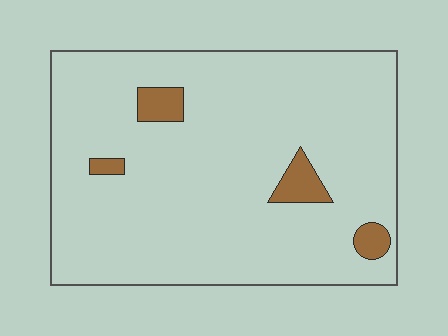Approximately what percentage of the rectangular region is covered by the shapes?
Approximately 5%.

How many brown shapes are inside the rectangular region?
4.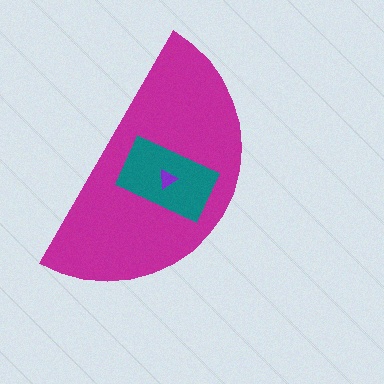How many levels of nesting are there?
3.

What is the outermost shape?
The magenta semicircle.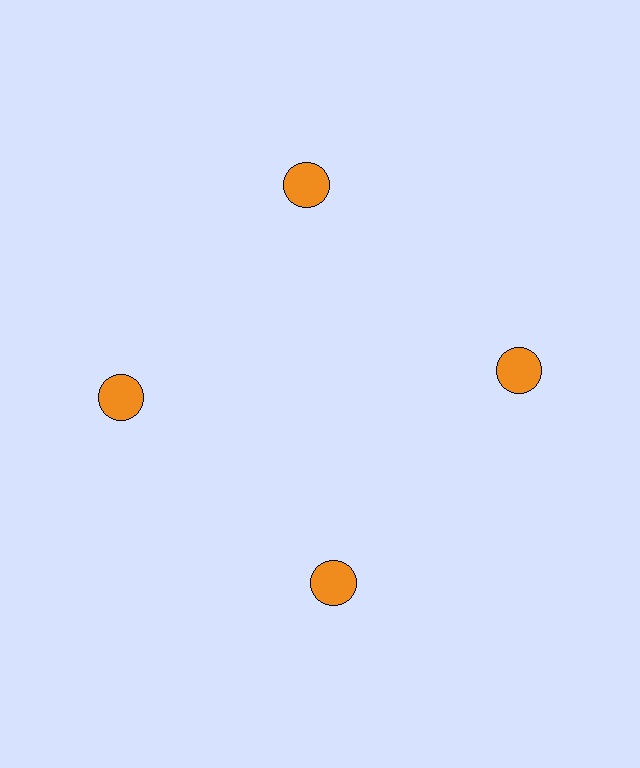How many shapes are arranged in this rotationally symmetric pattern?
There are 4 shapes, arranged in 4 groups of 1.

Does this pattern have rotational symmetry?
Yes, this pattern has 4-fold rotational symmetry. It looks the same after rotating 90 degrees around the center.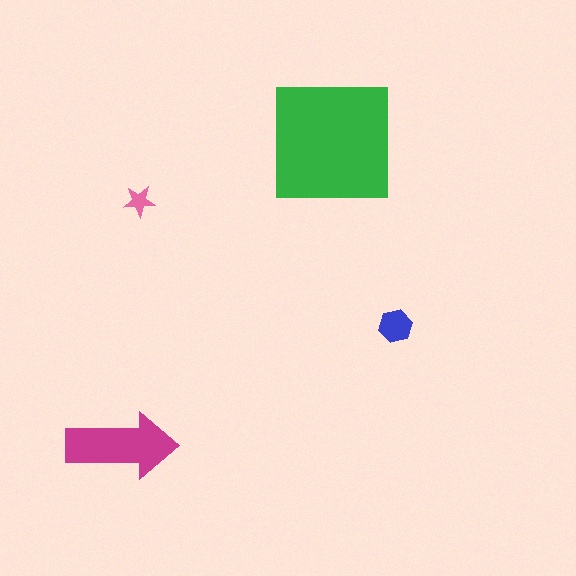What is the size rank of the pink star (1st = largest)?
4th.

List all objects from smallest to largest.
The pink star, the blue hexagon, the magenta arrow, the green square.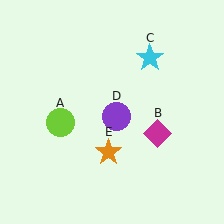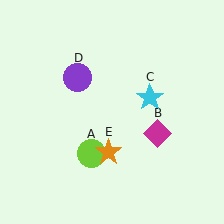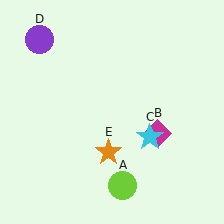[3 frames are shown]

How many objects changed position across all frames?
3 objects changed position: lime circle (object A), cyan star (object C), purple circle (object D).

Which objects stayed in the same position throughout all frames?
Magenta diamond (object B) and orange star (object E) remained stationary.